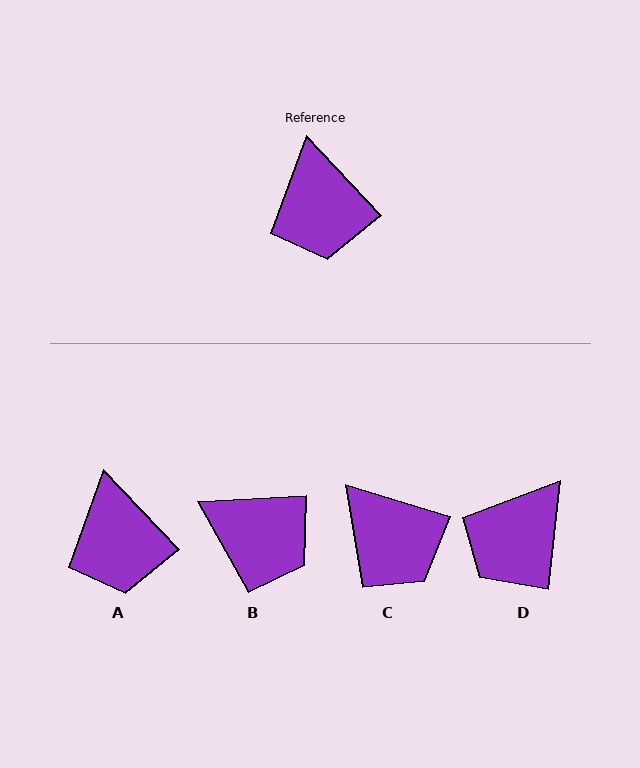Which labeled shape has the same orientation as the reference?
A.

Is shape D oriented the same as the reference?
No, it is off by about 50 degrees.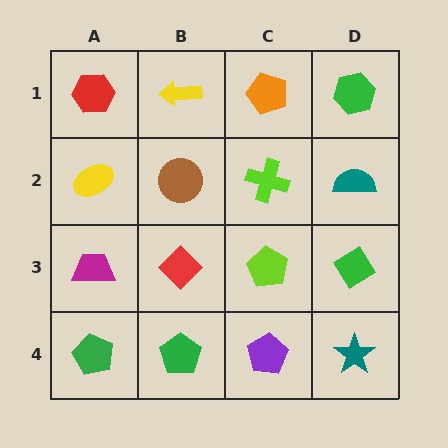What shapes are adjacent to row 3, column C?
A lime cross (row 2, column C), a purple pentagon (row 4, column C), a red diamond (row 3, column B), a green diamond (row 3, column D).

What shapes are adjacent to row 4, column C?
A lime pentagon (row 3, column C), a green pentagon (row 4, column B), a teal star (row 4, column D).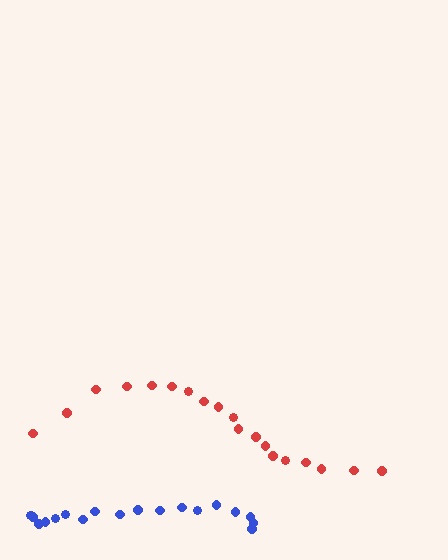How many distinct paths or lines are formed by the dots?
There are 2 distinct paths.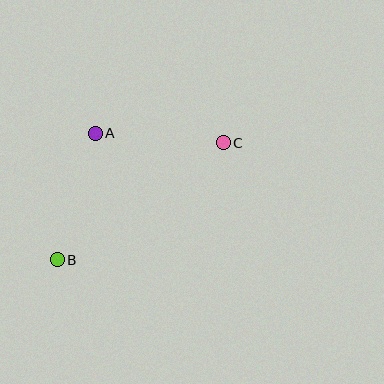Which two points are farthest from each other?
Points B and C are farthest from each other.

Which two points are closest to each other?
Points A and C are closest to each other.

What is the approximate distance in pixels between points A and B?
The distance between A and B is approximately 132 pixels.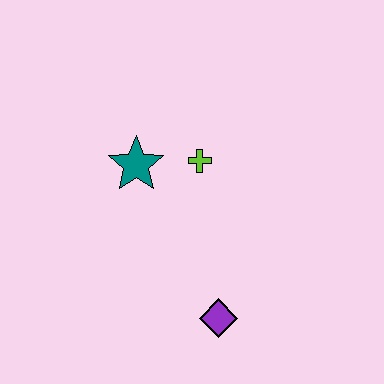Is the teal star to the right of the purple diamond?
No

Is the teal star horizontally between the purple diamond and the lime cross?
No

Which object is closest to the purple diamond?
The lime cross is closest to the purple diamond.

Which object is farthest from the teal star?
The purple diamond is farthest from the teal star.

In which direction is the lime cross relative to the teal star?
The lime cross is to the right of the teal star.